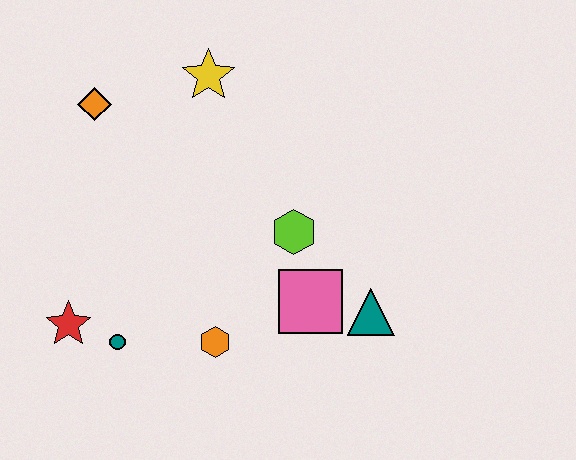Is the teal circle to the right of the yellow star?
No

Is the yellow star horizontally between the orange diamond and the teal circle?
No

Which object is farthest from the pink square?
The orange diamond is farthest from the pink square.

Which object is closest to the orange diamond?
The yellow star is closest to the orange diamond.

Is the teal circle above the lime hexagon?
No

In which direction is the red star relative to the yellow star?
The red star is below the yellow star.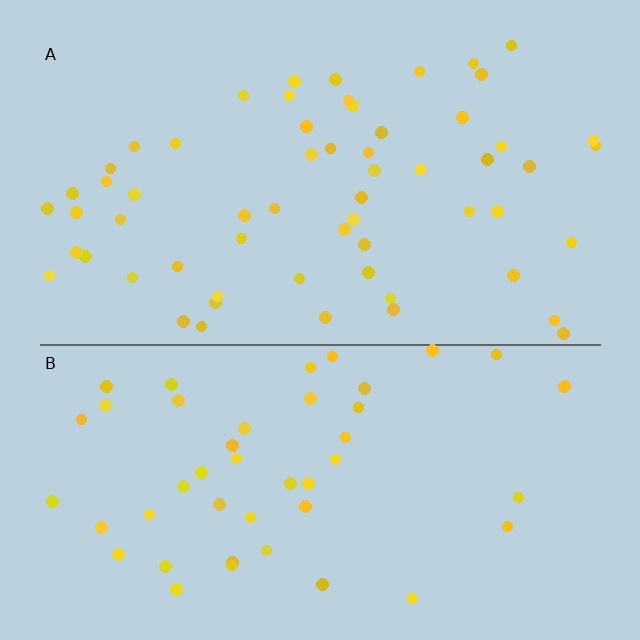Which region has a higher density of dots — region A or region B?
A (the top).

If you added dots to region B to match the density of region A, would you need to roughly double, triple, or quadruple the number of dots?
Approximately double.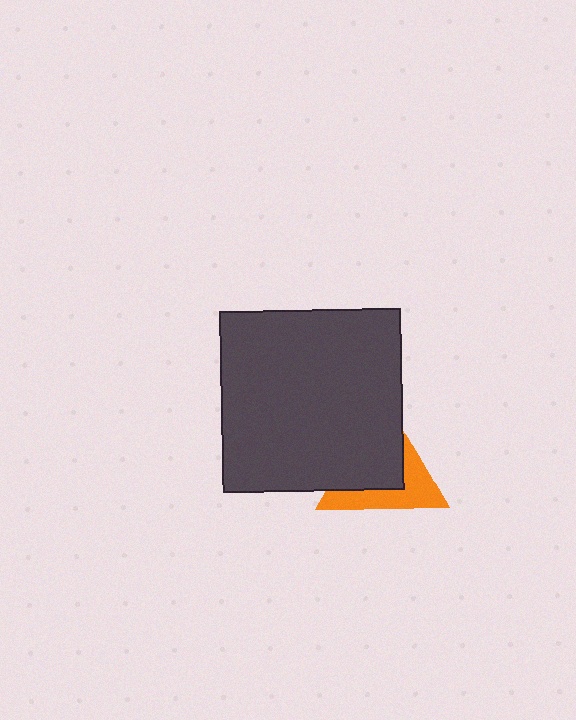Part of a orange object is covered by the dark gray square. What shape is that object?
It is a triangle.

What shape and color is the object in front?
The object in front is a dark gray square.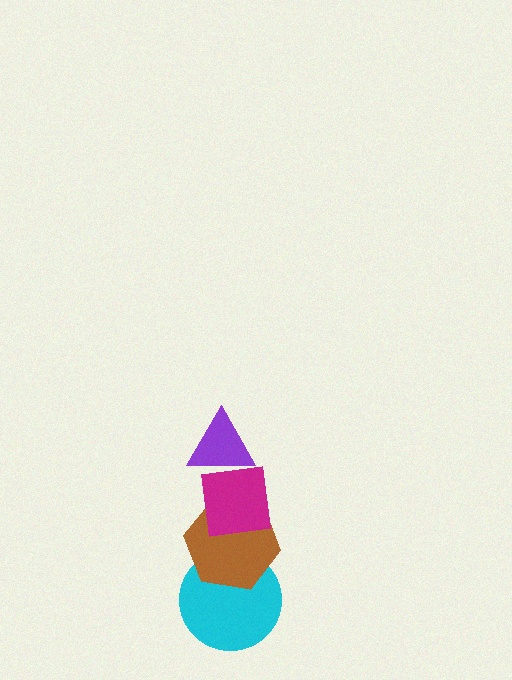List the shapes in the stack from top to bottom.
From top to bottom: the purple triangle, the magenta square, the brown hexagon, the cyan circle.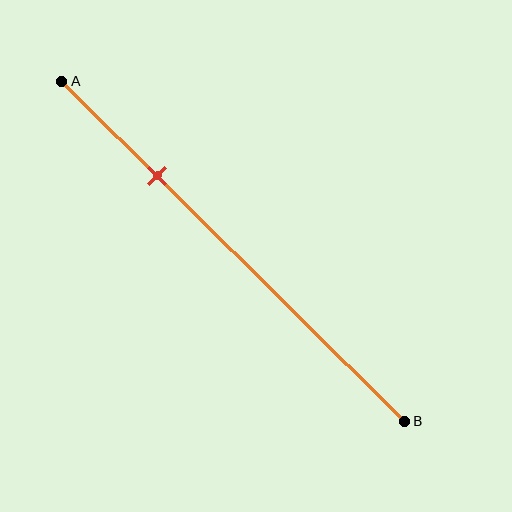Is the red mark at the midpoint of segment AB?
No, the mark is at about 30% from A, not at the 50% midpoint.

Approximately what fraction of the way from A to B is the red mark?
The red mark is approximately 30% of the way from A to B.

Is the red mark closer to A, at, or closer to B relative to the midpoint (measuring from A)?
The red mark is closer to point A than the midpoint of segment AB.